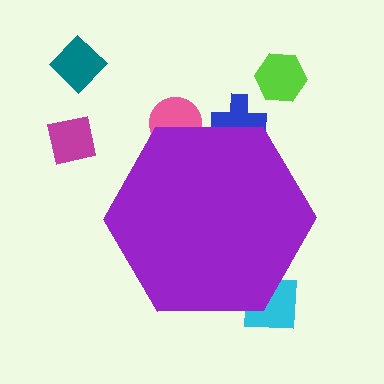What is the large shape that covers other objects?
A purple hexagon.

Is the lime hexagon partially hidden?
No, the lime hexagon is fully visible.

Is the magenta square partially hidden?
No, the magenta square is fully visible.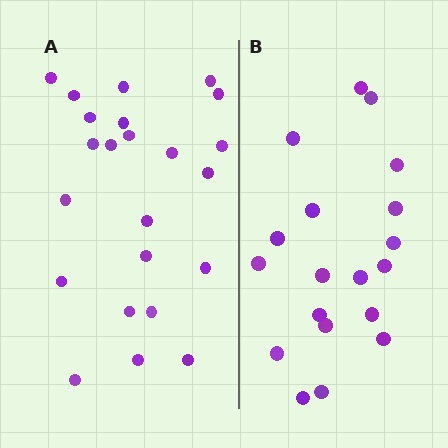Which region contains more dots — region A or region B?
Region A (the left region) has more dots.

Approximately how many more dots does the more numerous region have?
Region A has about 4 more dots than region B.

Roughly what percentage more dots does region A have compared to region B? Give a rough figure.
About 20% more.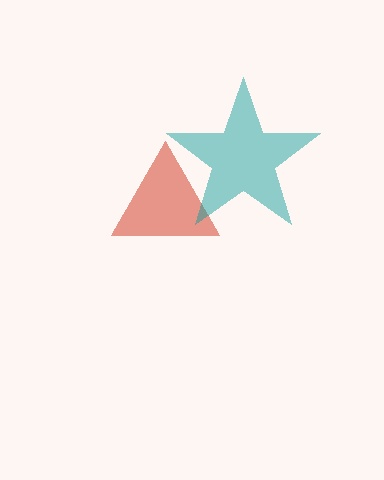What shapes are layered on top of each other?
The layered shapes are: a red triangle, a teal star.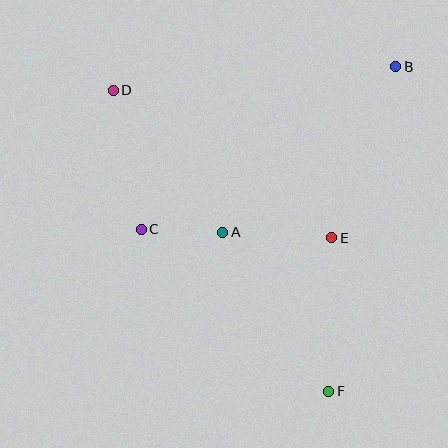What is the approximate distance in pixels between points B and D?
The distance between B and D is approximately 284 pixels.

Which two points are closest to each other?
Points A and C are closest to each other.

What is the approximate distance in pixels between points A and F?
The distance between A and F is approximately 191 pixels.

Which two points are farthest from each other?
Points D and F are farthest from each other.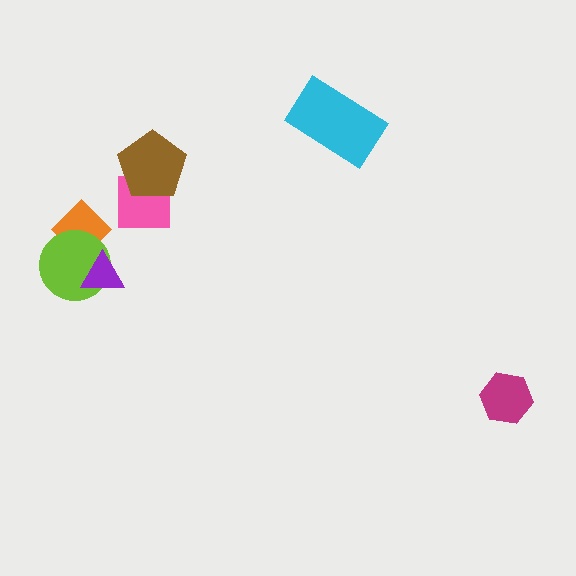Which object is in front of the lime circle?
The purple triangle is in front of the lime circle.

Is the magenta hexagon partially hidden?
No, no other shape covers it.